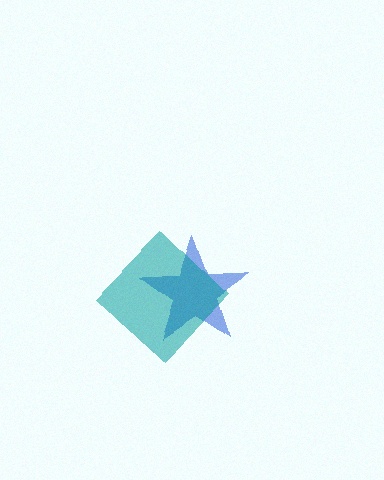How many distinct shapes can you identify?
There are 2 distinct shapes: a blue star, a teal diamond.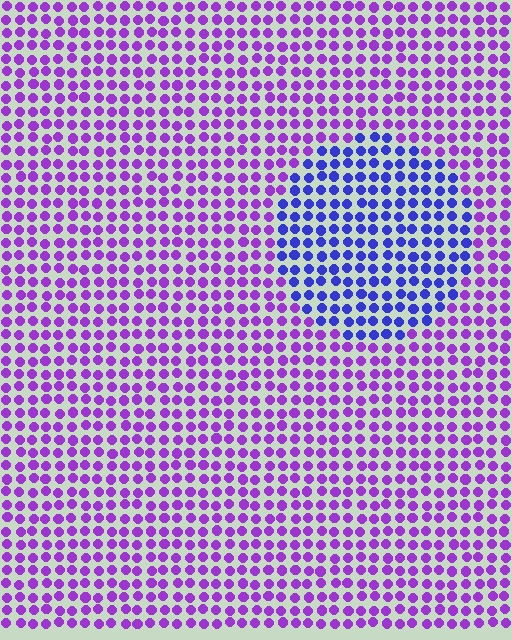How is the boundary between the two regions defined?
The boundary is defined purely by a slight shift in hue (about 42 degrees). Spacing, size, and orientation are identical on both sides.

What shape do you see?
I see a circle.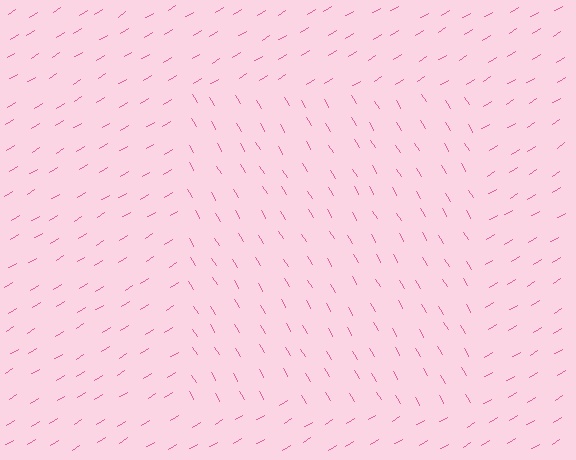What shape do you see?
I see a rectangle.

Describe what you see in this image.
The image is filled with small pink line segments. A rectangle region in the image has lines oriented differently from the surrounding lines, creating a visible texture boundary.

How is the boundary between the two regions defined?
The boundary is defined purely by a change in line orientation (approximately 89 degrees difference). All lines are the same color and thickness.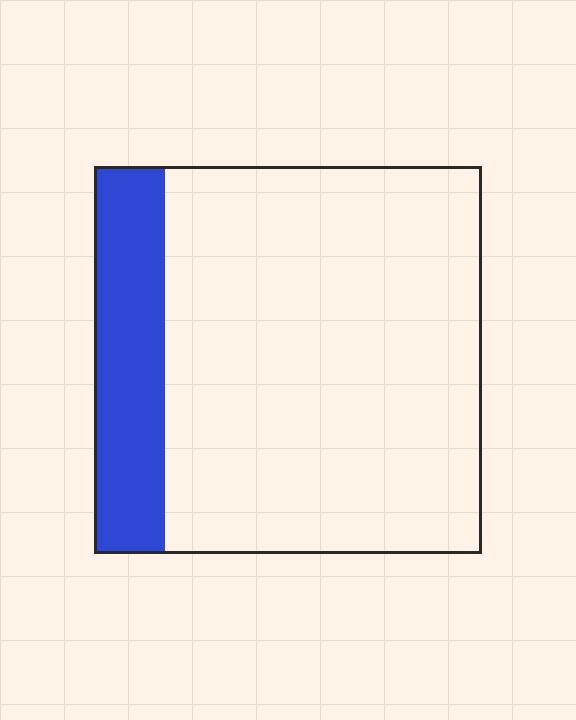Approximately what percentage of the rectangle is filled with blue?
Approximately 20%.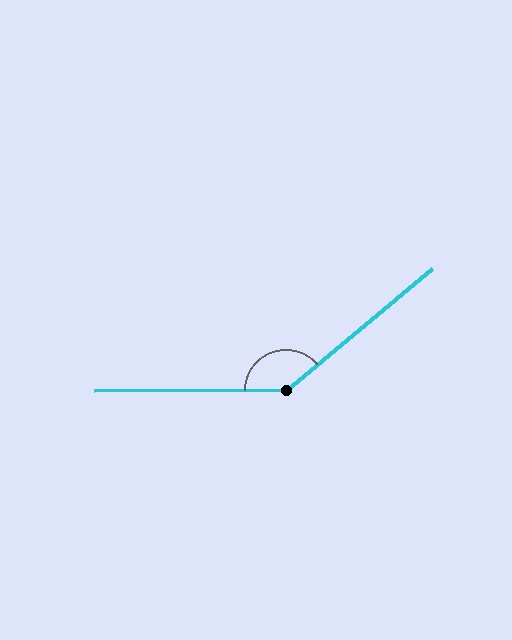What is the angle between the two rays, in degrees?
Approximately 141 degrees.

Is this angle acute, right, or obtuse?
It is obtuse.